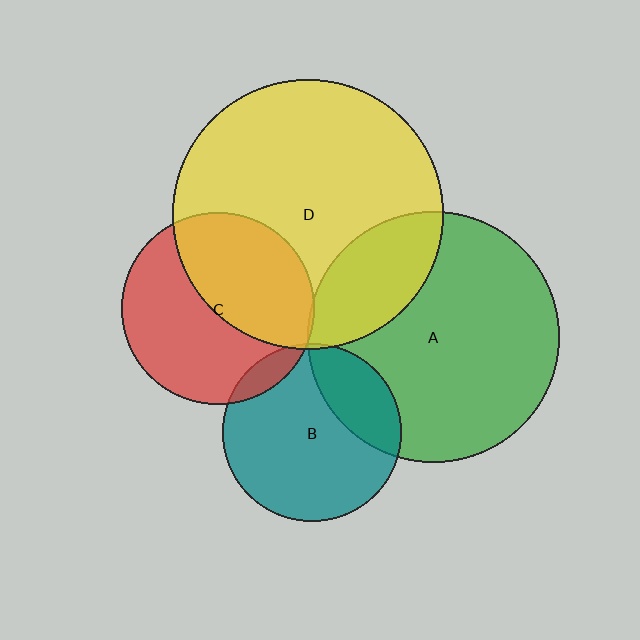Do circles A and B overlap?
Yes.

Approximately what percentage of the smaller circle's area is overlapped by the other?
Approximately 25%.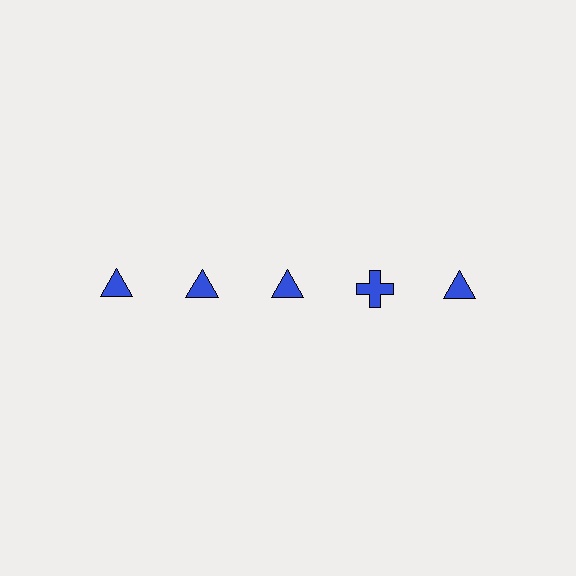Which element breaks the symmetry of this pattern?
The blue cross in the top row, second from right column breaks the symmetry. All other shapes are blue triangles.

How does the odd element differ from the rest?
It has a different shape: cross instead of triangle.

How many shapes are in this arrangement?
There are 5 shapes arranged in a grid pattern.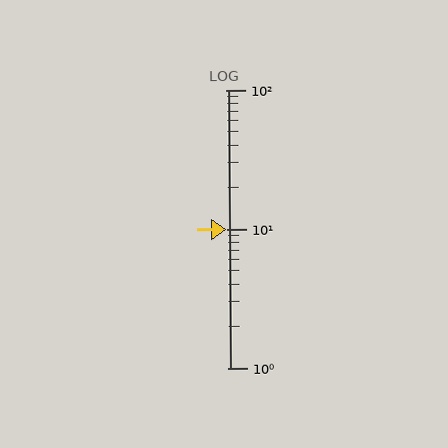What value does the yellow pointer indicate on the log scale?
The pointer indicates approximately 10.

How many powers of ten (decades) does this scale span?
The scale spans 2 decades, from 1 to 100.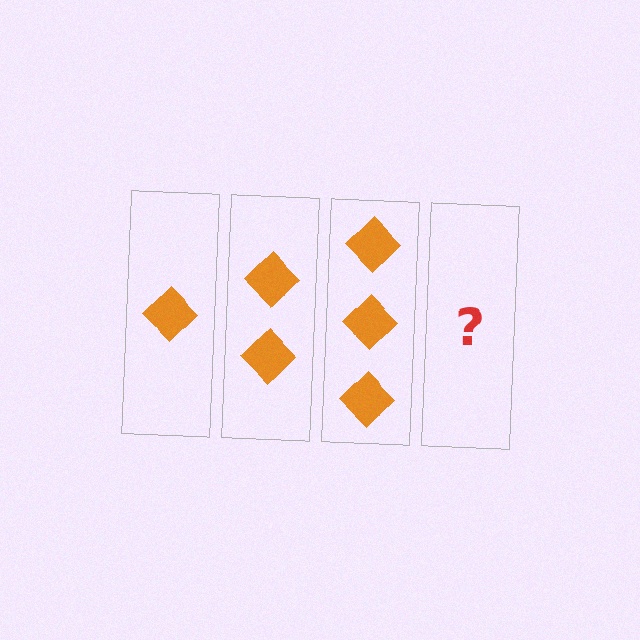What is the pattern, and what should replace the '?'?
The pattern is that each step adds one more diamond. The '?' should be 4 diamonds.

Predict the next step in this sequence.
The next step is 4 diamonds.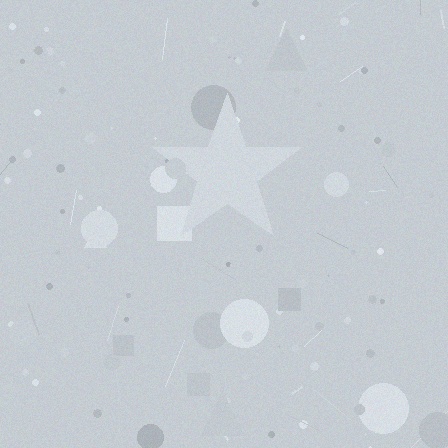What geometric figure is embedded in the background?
A star is embedded in the background.